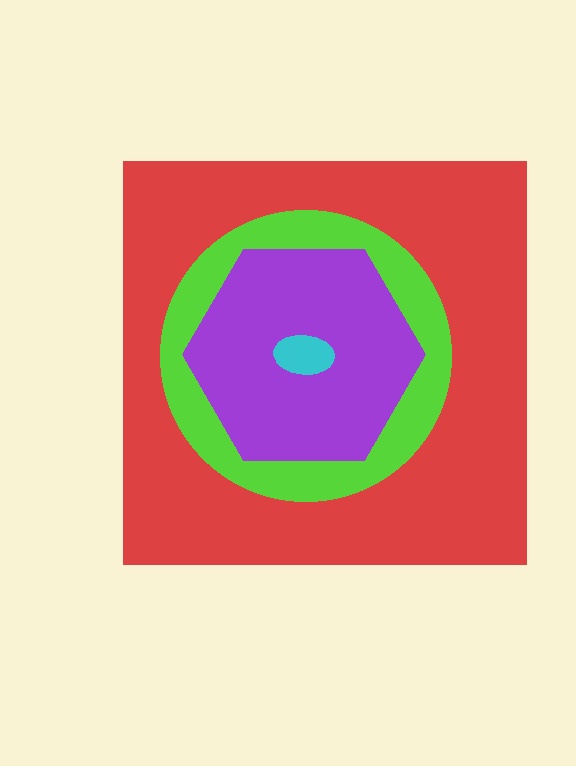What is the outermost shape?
The red square.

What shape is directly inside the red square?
The lime circle.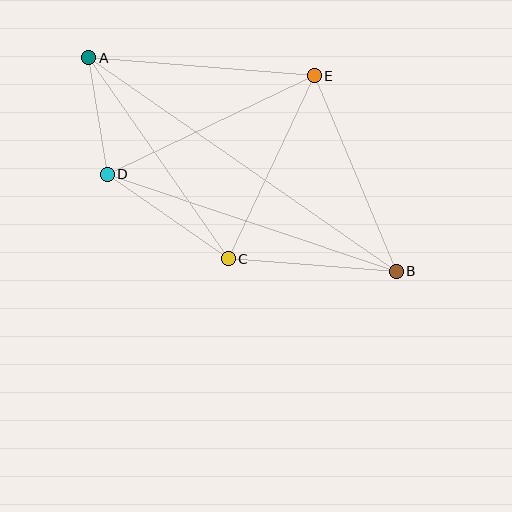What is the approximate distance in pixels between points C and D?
The distance between C and D is approximately 148 pixels.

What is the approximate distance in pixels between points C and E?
The distance between C and E is approximately 202 pixels.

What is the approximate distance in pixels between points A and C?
The distance between A and C is approximately 245 pixels.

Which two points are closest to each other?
Points A and D are closest to each other.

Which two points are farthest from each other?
Points A and B are farthest from each other.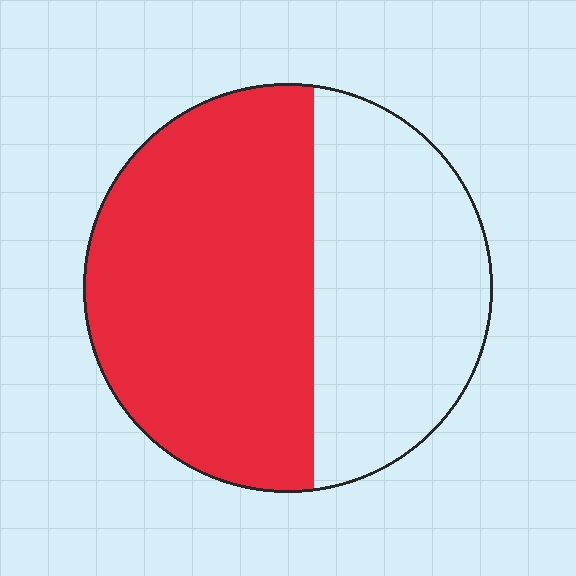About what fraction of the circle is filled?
About three fifths (3/5).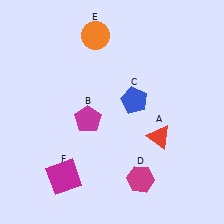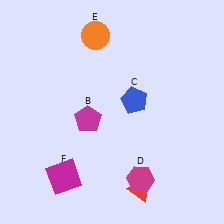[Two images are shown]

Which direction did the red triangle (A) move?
The red triangle (A) moved down.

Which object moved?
The red triangle (A) moved down.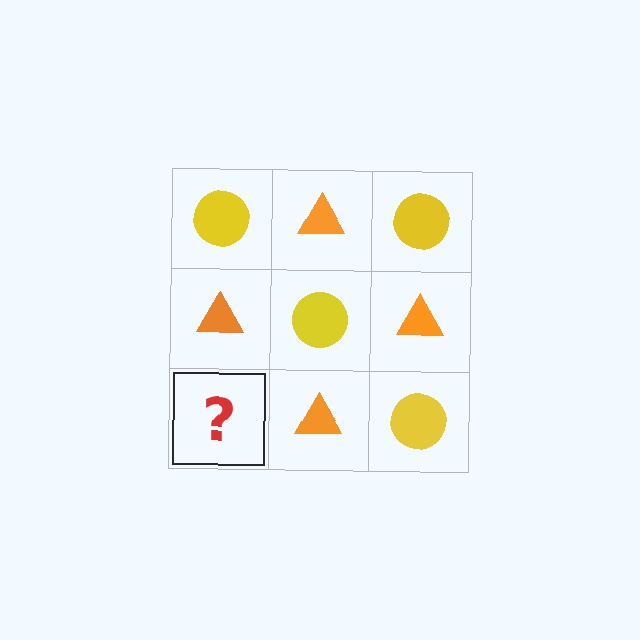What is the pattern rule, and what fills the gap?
The rule is that it alternates yellow circle and orange triangle in a checkerboard pattern. The gap should be filled with a yellow circle.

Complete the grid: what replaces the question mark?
The question mark should be replaced with a yellow circle.